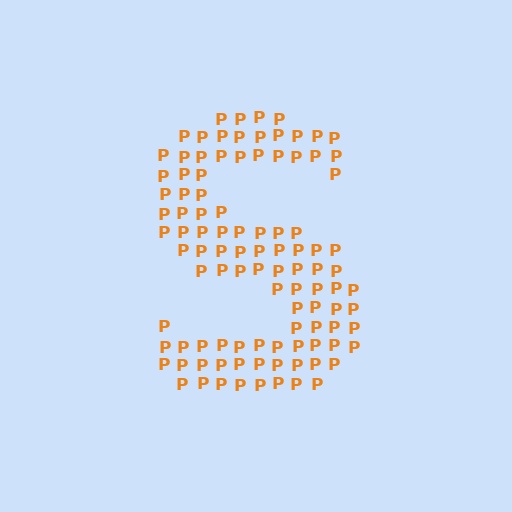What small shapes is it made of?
It is made of small letter P's.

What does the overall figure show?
The overall figure shows the letter S.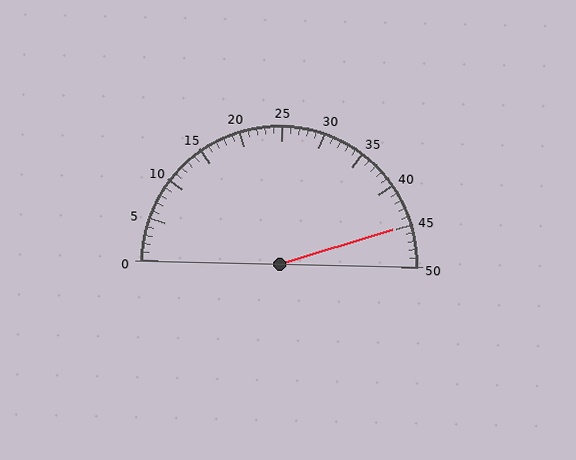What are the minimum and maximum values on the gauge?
The gauge ranges from 0 to 50.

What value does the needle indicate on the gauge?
The needle indicates approximately 45.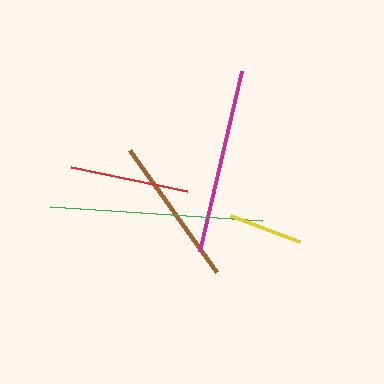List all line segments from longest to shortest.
From longest to shortest: green, magenta, brown, red, yellow.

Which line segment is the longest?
The green line is the longest at approximately 212 pixels.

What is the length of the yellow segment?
The yellow segment is approximately 74 pixels long.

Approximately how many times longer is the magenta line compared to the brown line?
The magenta line is approximately 1.2 times the length of the brown line.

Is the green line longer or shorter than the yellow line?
The green line is longer than the yellow line.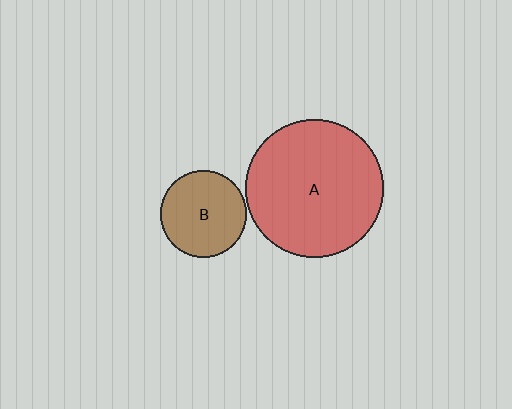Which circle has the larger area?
Circle A (red).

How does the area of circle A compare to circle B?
Approximately 2.5 times.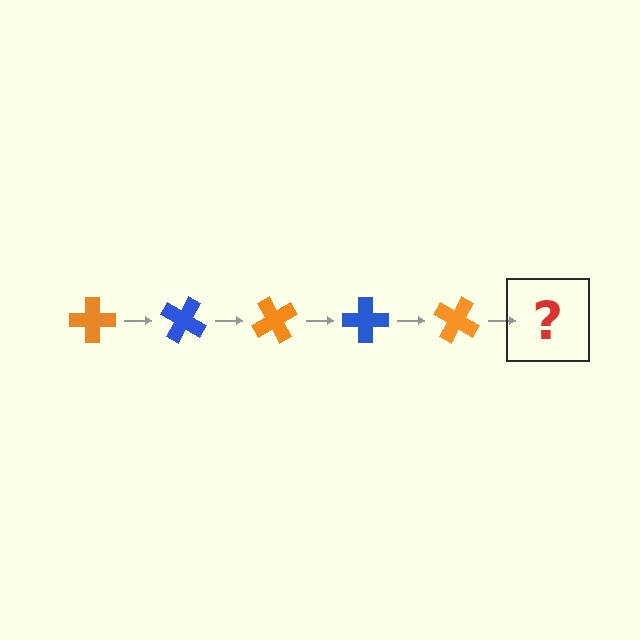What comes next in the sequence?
The next element should be a blue cross, rotated 150 degrees from the start.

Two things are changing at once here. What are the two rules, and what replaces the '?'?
The two rules are that it rotates 30 degrees each step and the color cycles through orange and blue. The '?' should be a blue cross, rotated 150 degrees from the start.